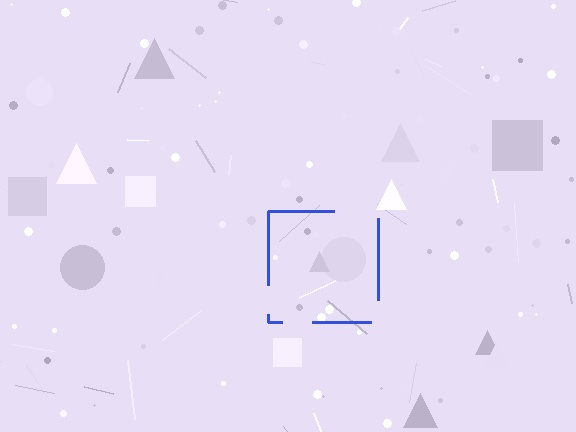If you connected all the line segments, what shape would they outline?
They would outline a square.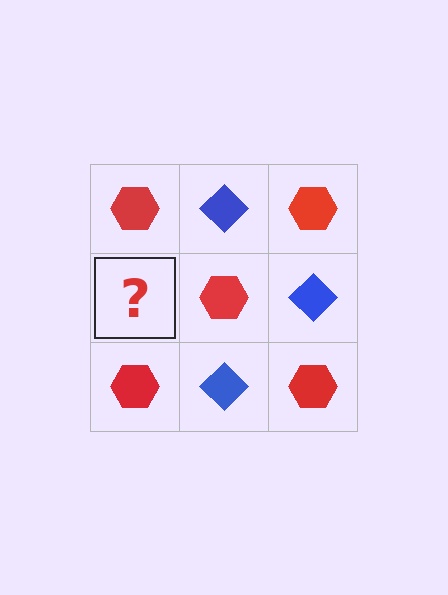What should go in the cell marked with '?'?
The missing cell should contain a blue diamond.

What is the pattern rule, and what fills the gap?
The rule is that it alternates red hexagon and blue diamond in a checkerboard pattern. The gap should be filled with a blue diamond.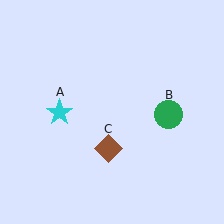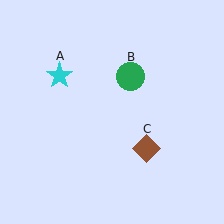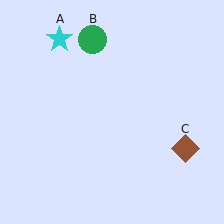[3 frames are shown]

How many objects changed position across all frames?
3 objects changed position: cyan star (object A), green circle (object B), brown diamond (object C).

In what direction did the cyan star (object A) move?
The cyan star (object A) moved up.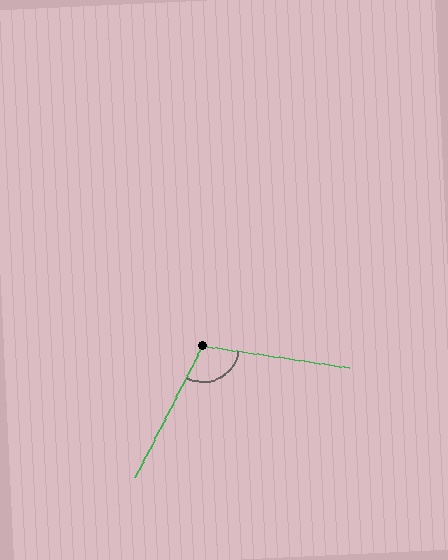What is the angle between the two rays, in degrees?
Approximately 109 degrees.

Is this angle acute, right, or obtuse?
It is obtuse.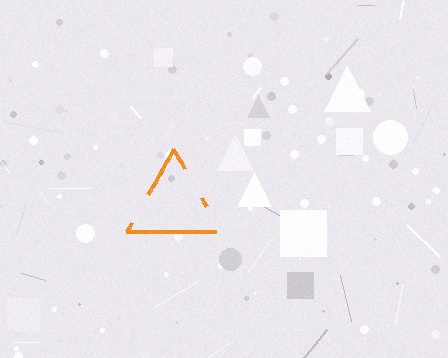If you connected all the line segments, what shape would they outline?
They would outline a triangle.